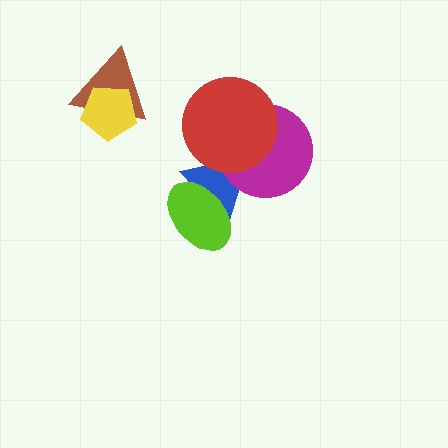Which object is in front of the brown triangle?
The yellow pentagon is in front of the brown triangle.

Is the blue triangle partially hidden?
Yes, it is partially covered by another shape.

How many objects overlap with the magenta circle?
2 objects overlap with the magenta circle.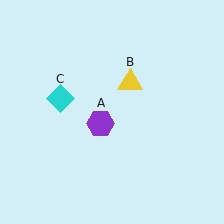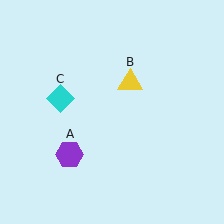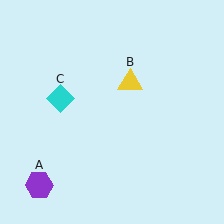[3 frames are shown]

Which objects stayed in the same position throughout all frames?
Yellow triangle (object B) and cyan diamond (object C) remained stationary.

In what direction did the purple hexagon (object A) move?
The purple hexagon (object A) moved down and to the left.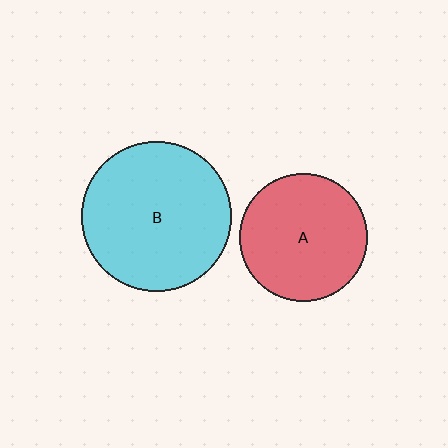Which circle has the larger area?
Circle B (cyan).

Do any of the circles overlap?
No, none of the circles overlap.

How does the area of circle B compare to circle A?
Approximately 1.4 times.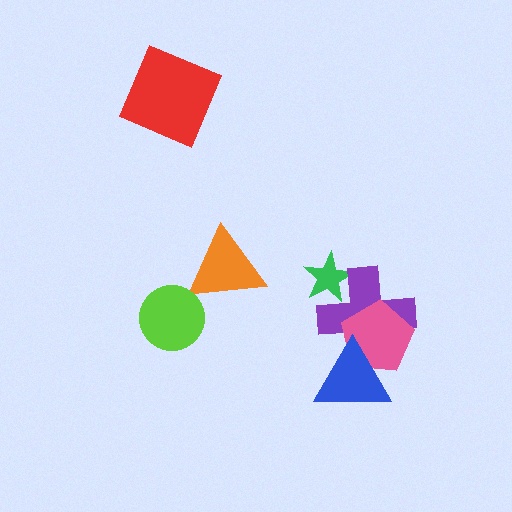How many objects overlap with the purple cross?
3 objects overlap with the purple cross.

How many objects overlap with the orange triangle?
0 objects overlap with the orange triangle.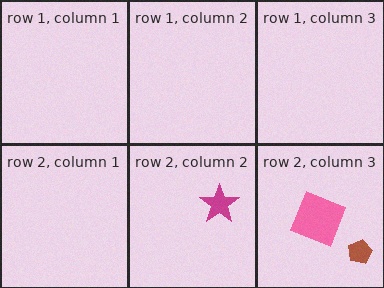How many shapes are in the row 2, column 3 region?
2.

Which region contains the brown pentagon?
The row 2, column 3 region.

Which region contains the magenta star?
The row 2, column 2 region.